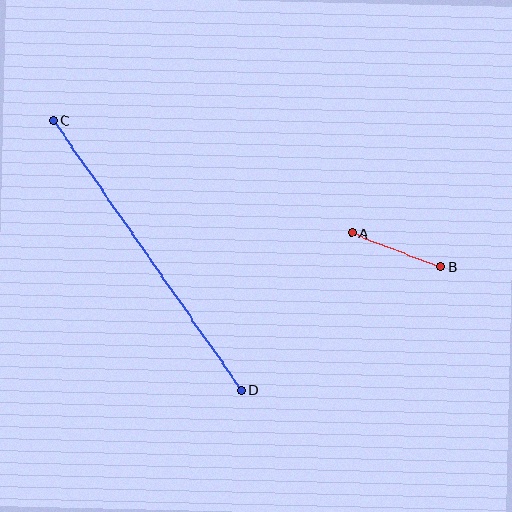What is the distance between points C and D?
The distance is approximately 328 pixels.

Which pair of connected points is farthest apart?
Points C and D are farthest apart.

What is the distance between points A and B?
The distance is approximately 95 pixels.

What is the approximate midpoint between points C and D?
The midpoint is at approximately (147, 255) pixels.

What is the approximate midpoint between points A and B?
The midpoint is at approximately (396, 250) pixels.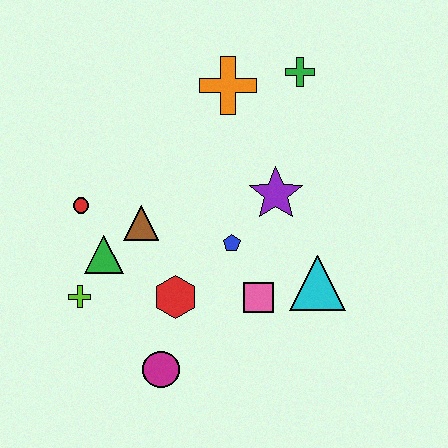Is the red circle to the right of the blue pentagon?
No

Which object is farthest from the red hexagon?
The green cross is farthest from the red hexagon.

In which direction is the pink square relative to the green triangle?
The pink square is to the right of the green triangle.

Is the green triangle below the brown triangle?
Yes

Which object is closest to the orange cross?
The green cross is closest to the orange cross.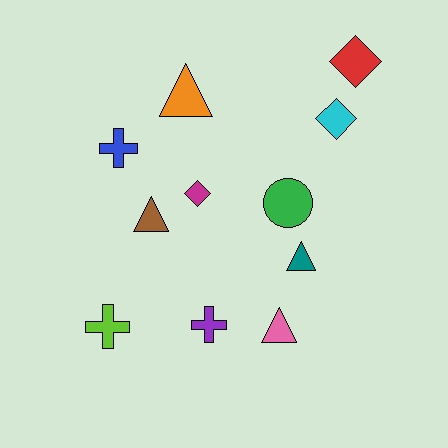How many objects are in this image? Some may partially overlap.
There are 11 objects.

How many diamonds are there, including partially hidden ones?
There are 3 diamonds.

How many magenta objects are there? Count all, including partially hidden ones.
There is 1 magenta object.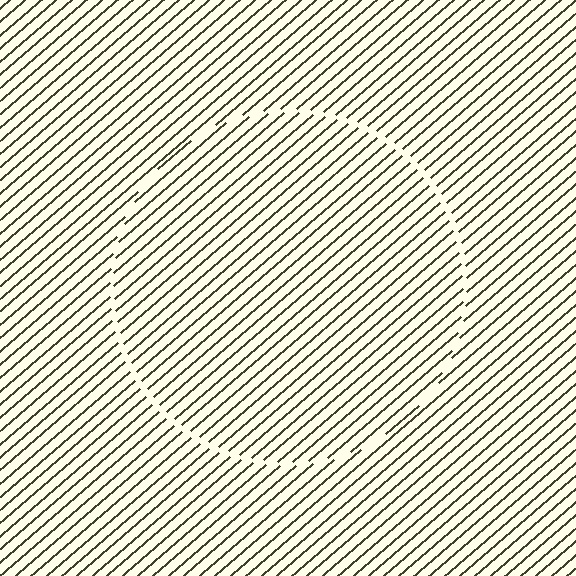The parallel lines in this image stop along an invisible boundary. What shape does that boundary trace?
An illusory circle. The interior of the shape contains the same grating, shifted by half a period — the contour is defined by the phase discontinuity where line-ends from the inner and outer gratings abut.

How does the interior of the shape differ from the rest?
The interior of the shape contains the same grating, shifted by half a period — the contour is defined by the phase discontinuity where line-ends from the inner and outer gratings abut.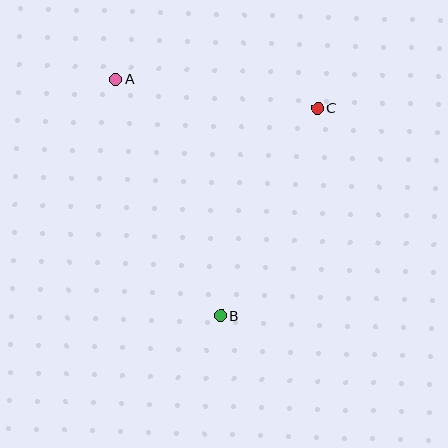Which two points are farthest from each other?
Points A and B are farthest from each other.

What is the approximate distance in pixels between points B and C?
The distance between B and C is approximately 230 pixels.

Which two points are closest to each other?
Points A and C are closest to each other.